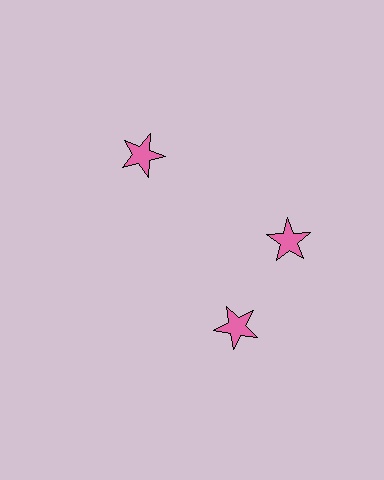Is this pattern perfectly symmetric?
No. The 3 pink stars are arranged in a ring, but one element near the 7 o'clock position is rotated out of alignment along the ring, breaking the 3-fold rotational symmetry.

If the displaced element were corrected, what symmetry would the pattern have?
It would have 3-fold rotational symmetry — the pattern would map onto itself every 120 degrees.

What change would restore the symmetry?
The symmetry would be restored by rotating it back into even spacing with its neighbors so that all 3 stars sit at equal angles and equal distance from the center.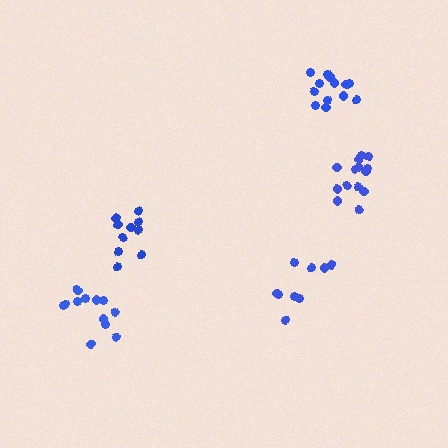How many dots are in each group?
Group 1: 10 dots, Group 2: 14 dots, Group 3: 13 dots, Group 4: 9 dots, Group 5: 13 dots (59 total).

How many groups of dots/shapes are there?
There are 5 groups.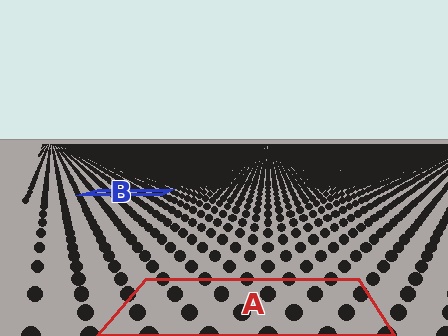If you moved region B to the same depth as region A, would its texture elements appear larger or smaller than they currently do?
They would appear larger. At a closer depth, the same texture elements are projected at a bigger on-screen size.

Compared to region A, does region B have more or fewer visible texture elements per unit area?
Region B has more texture elements per unit area — they are packed more densely because it is farther away.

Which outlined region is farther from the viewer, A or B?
Region B is farther from the viewer — the texture elements inside it appear smaller and more densely packed.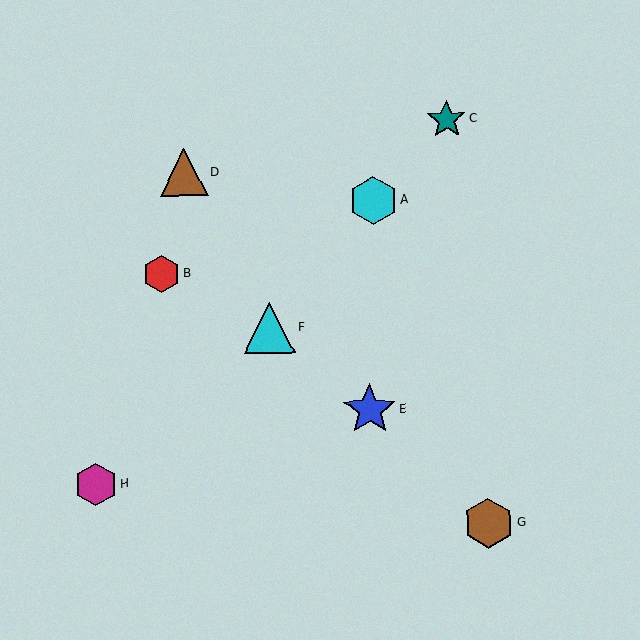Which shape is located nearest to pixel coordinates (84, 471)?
The magenta hexagon (labeled H) at (96, 484) is nearest to that location.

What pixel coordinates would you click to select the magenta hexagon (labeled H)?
Click at (96, 484) to select the magenta hexagon H.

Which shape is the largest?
The blue star (labeled E) is the largest.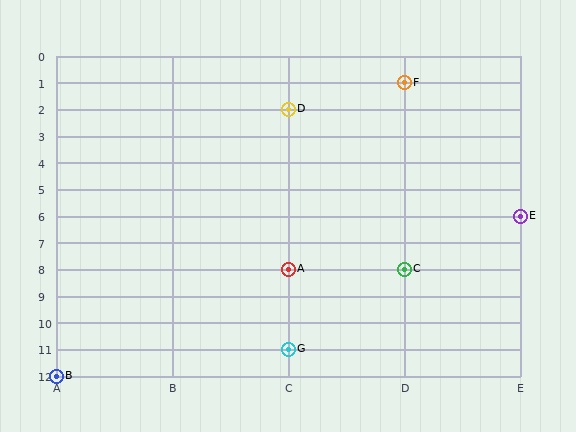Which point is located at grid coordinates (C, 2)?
Point D is at (C, 2).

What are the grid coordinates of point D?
Point D is at grid coordinates (C, 2).